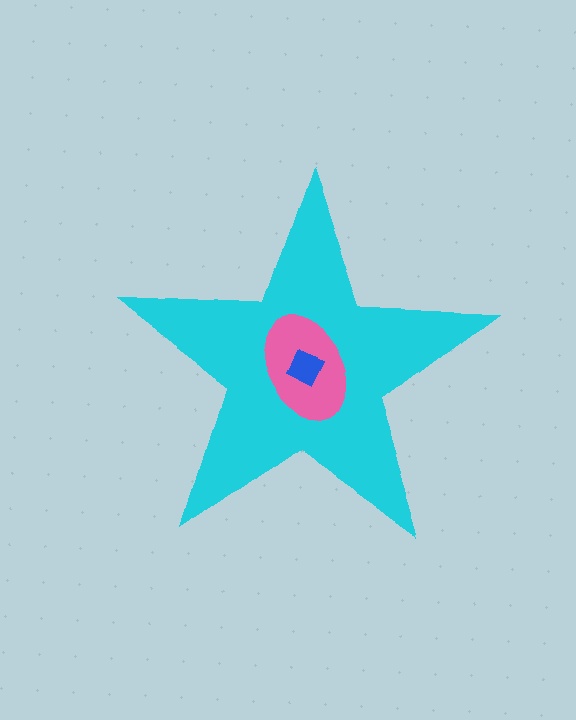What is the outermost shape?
The cyan star.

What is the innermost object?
The blue square.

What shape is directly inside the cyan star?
The pink ellipse.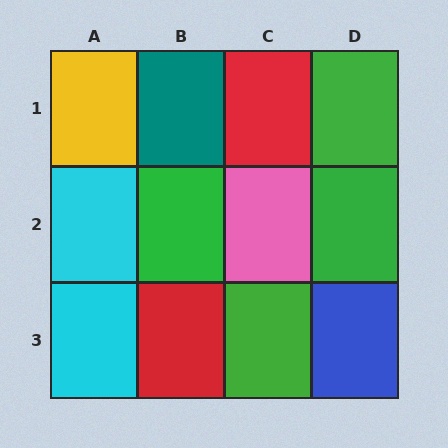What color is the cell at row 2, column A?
Cyan.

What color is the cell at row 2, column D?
Green.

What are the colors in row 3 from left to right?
Cyan, red, green, blue.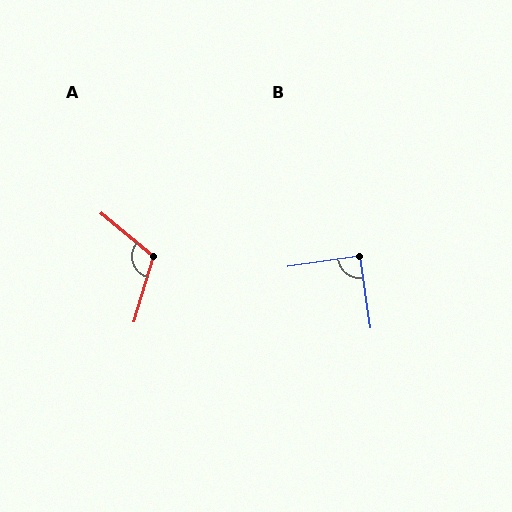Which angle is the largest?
A, at approximately 113 degrees.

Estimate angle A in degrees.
Approximately 113 degrees.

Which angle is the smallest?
B, at approximately 90 degrees.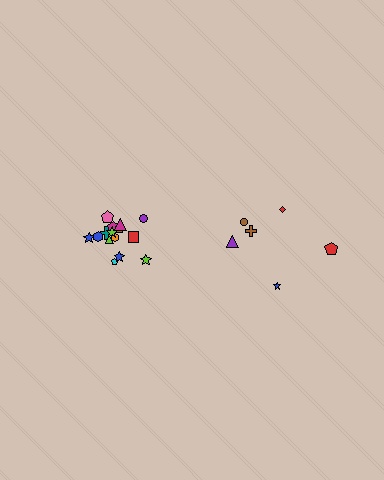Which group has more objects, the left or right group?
The left group.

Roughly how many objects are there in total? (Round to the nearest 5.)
Roughly 20 objects in total.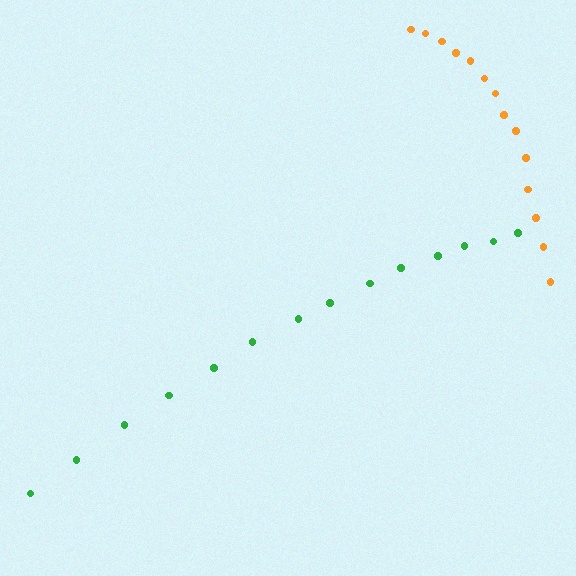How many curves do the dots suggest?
There are 2 distinct paths.